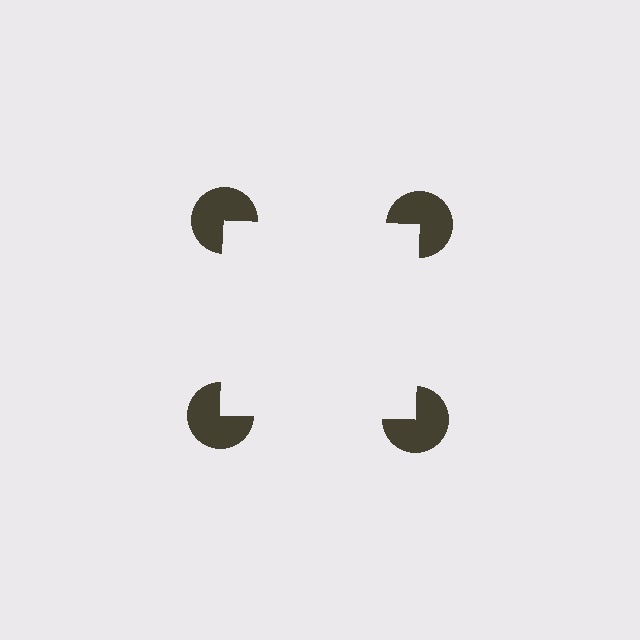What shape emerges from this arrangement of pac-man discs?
An illusory square — its edges are inferred from the aligned wedge cuts in the pac-man discs, not physically drawn.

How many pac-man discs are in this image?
There are 4 — one at each vertex of the illusory square.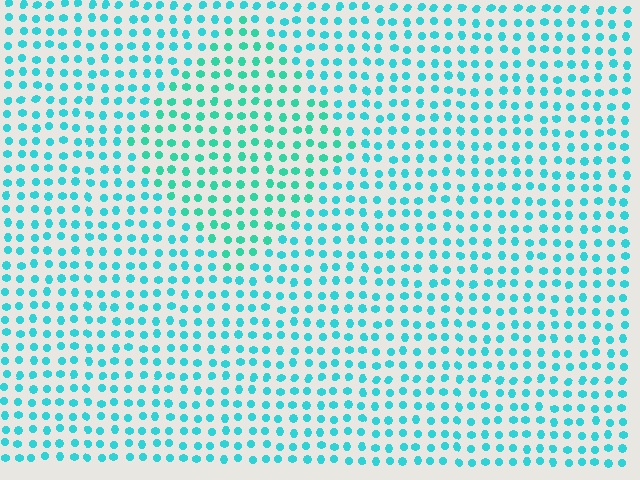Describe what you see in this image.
The image is filled with small cyan elements in a uniform arrangement. A diamond-shaped region is visible where the elements are tinted to a slightly different hue, forming a subtle color boundary.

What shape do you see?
I see a diamond.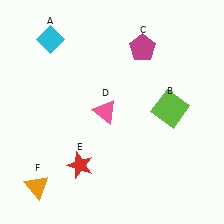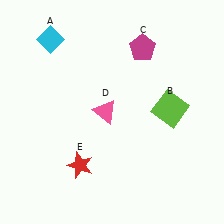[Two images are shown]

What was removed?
The orange triangle (F) was removed in Image 2.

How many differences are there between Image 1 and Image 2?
There is 1 difference between the two images.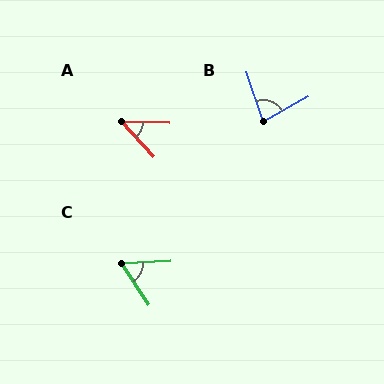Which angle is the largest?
B, at approximately 80 degrees.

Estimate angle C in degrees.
Approximately 58 degrees.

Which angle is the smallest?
A, at approximately 46 degrees.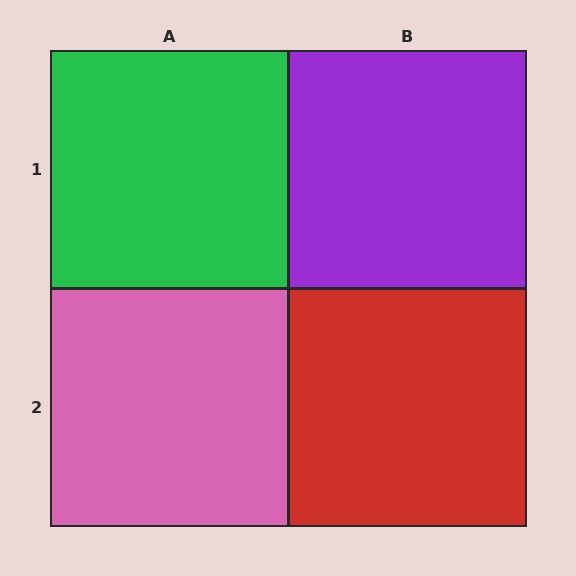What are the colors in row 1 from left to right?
Green, purple.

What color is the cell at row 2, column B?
Red.